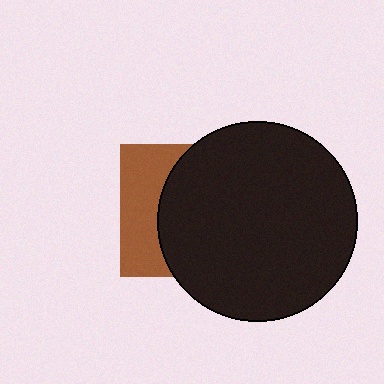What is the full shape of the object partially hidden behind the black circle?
The partially hidden object is a brown square.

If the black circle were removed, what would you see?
You would see the complete brown square.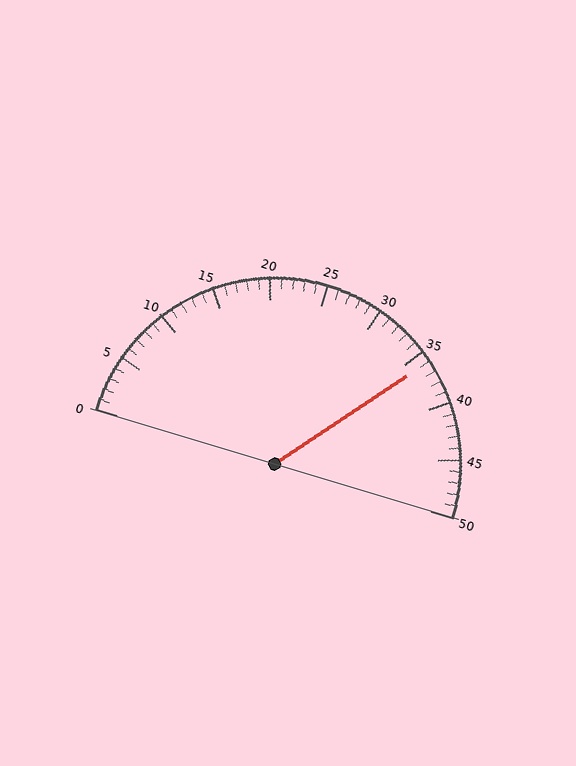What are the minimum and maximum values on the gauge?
The gauge ranges from 0 to 50.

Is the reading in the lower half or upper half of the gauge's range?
The reading is in the upper half of the range (0 to 50).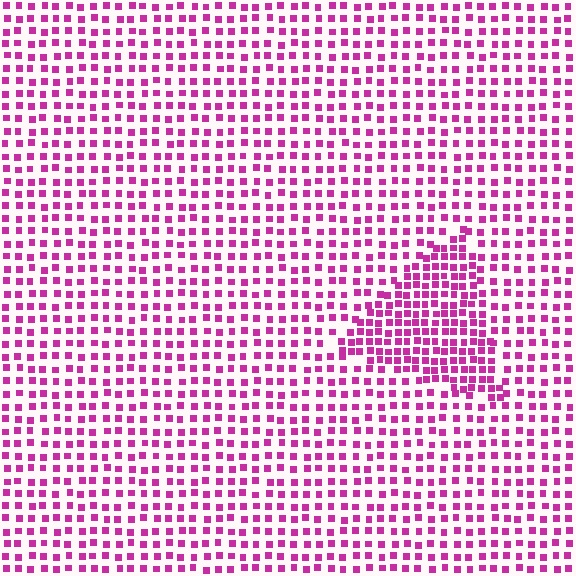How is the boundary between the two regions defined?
The boundary is defined by a change in element density (approximately 1.8x ratio). All elements are the same color, size, and shape.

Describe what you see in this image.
The image contains small magenta elements arranged at two different densities. A triangle-shaped region is visible where the elements are more densely packed than the surrounding area.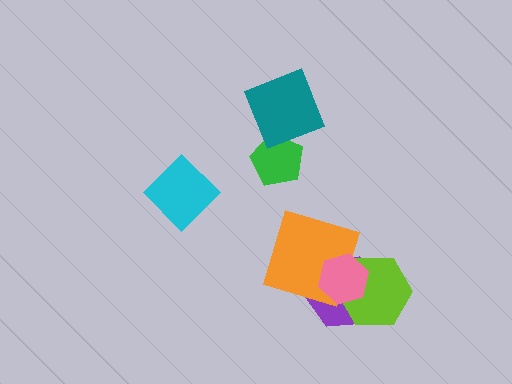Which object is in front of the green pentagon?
The teal square is in front of the green pentagon.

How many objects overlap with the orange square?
2 objects overlap with the orange square.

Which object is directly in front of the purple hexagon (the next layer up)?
The orange square is directly in front of the purple hexagon.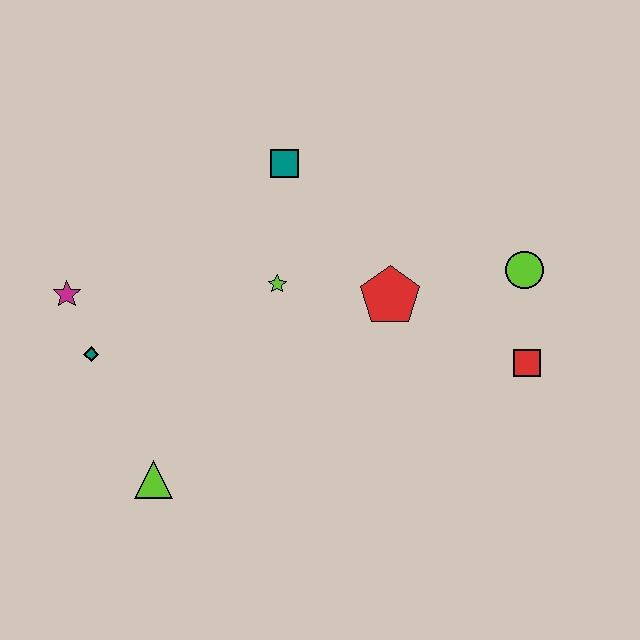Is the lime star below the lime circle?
Yes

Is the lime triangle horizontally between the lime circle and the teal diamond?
Yes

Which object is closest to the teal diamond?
The magenta star is closest to the teal diamond.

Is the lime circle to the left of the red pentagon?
No